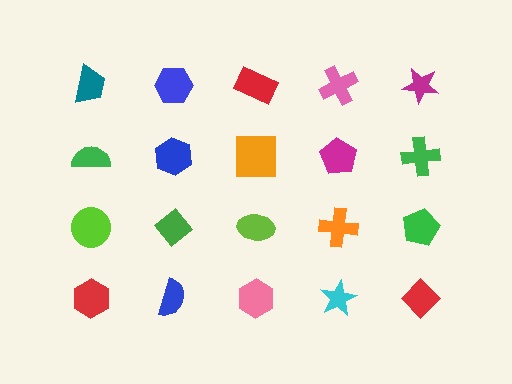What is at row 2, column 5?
A green cross.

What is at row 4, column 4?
A cyan star.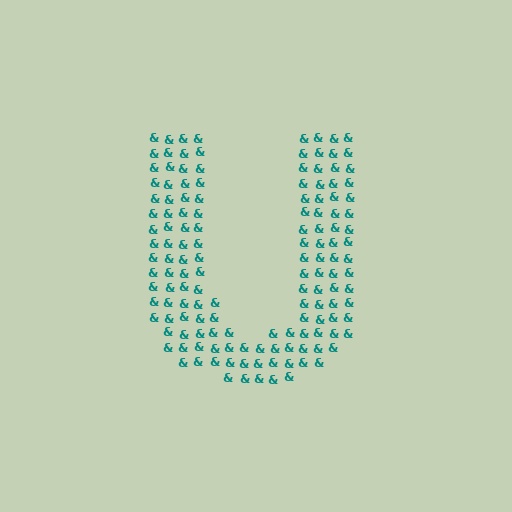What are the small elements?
The small elements are ampersands.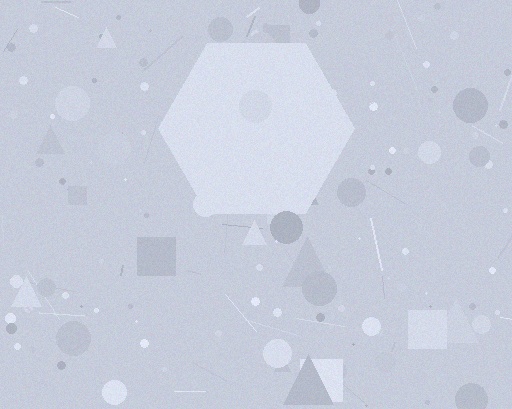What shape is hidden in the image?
A hexagon is hidden in the image.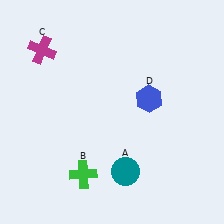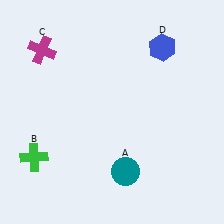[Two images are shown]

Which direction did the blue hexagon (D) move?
The blue hexagon (D) moved up.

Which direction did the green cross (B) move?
The green cross (B) moved left.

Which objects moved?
The objects that moved are: the green cross (B), the blue hexagon (D).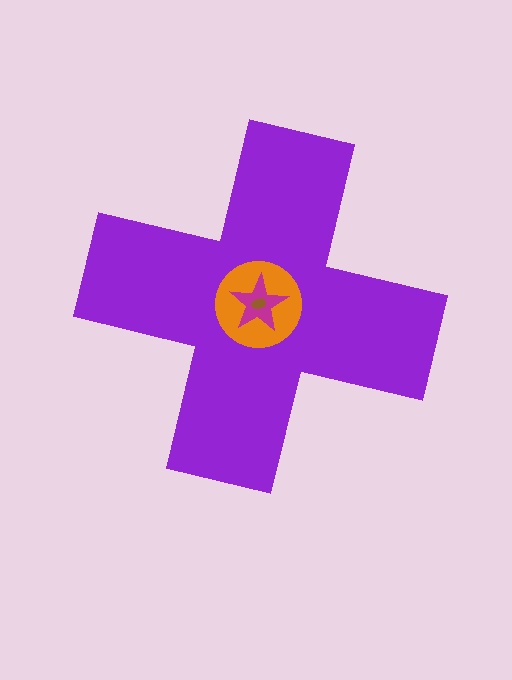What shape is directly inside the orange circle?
The magenta star.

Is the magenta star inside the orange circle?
Yes.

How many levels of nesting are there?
4.